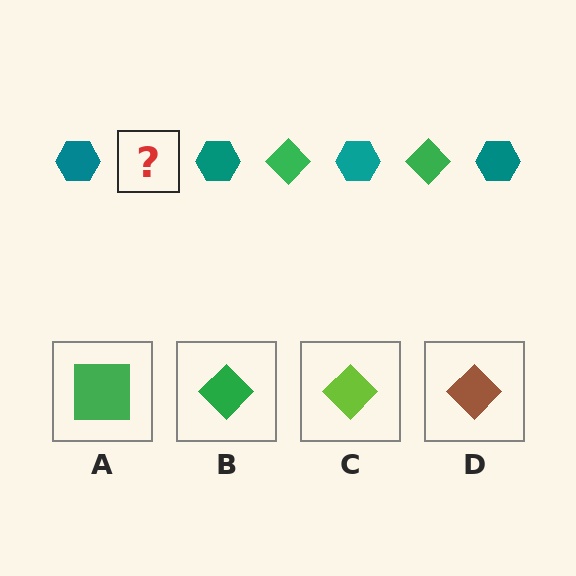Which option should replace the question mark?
Option B.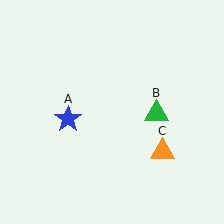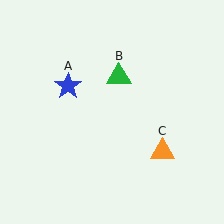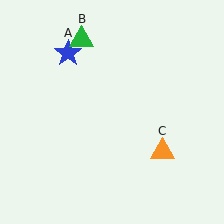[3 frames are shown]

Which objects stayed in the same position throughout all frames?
Orange triangle (object C) remained stationary.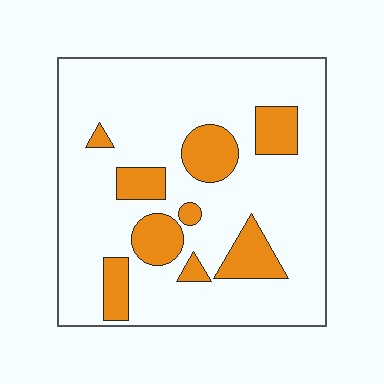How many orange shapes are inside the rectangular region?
9.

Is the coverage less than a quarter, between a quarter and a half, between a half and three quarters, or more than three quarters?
Less than a quarter.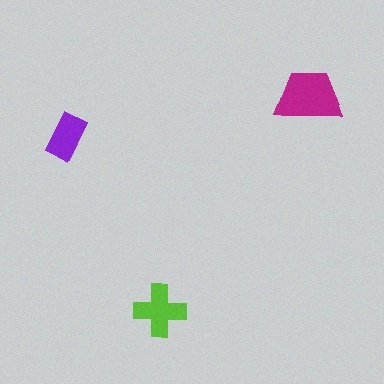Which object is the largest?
The magenta trapezoid.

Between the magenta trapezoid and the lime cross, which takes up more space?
The magenta trapezoid.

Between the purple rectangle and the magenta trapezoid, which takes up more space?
The magenta trapezoid.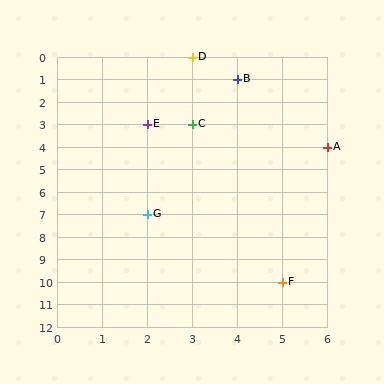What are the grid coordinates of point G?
Point G is at grid coordinates (2, 7).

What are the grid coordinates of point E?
Point E is at grid coordinates (2, 3).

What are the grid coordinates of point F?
Point F is at grid coordinates (5, 10).